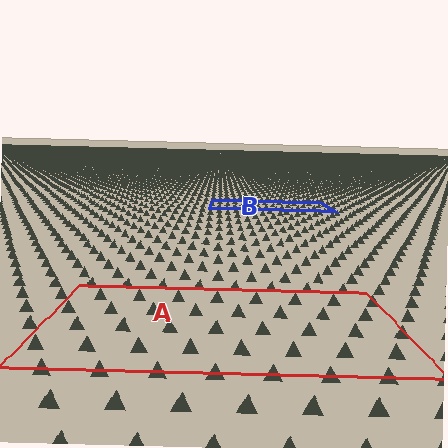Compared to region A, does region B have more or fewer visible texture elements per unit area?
Region B has more texture elements per unit area — they are packed more densely because it is farther away.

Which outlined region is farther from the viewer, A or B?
Region B is farther from the viewer — the texture elements inside it appear smaller and more densely packed.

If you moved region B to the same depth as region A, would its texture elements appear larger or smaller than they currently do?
They would appear larger. At a closer depth, the same texture elements are projected at a bigger on-screen size.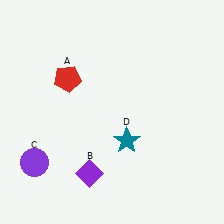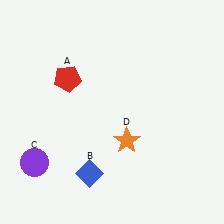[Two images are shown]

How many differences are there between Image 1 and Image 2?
There are 2 differences between the two images.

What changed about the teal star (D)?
In Image 1, D is teal. In Image 2, it changed to orange.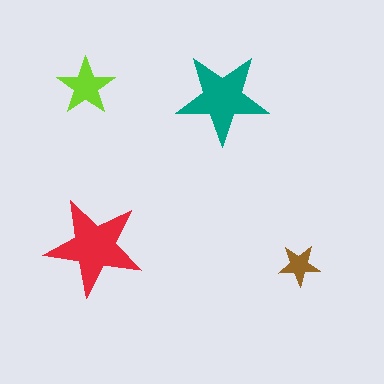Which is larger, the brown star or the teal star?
The teal one.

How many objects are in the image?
There are 4 objects in the image.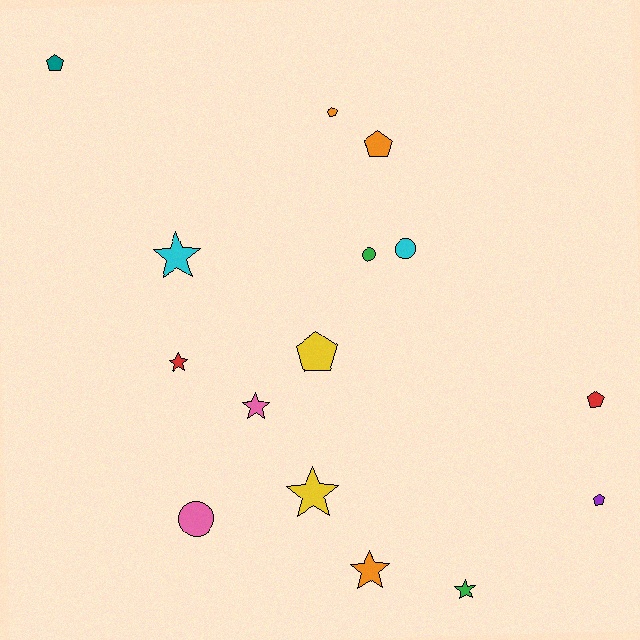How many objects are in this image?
There are 15 objects.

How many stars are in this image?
There are 6 stars.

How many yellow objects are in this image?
There are 2 yellow objects.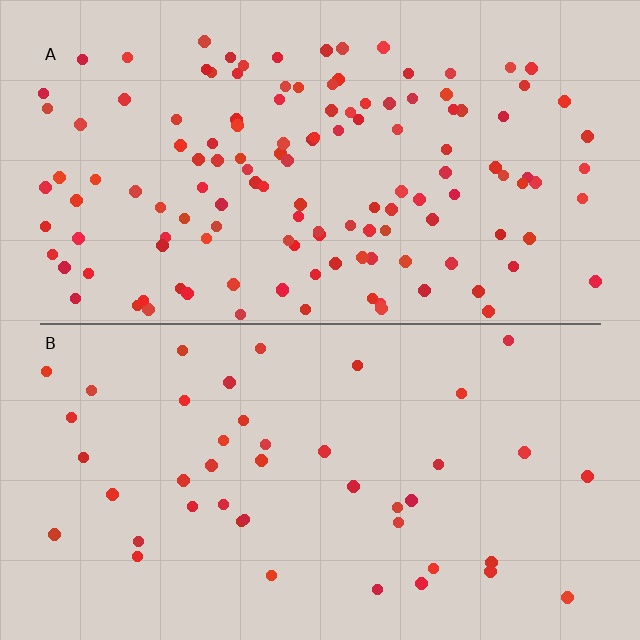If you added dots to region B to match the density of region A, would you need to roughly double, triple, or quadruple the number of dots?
Approximately triple.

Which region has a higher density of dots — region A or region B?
A (the top).